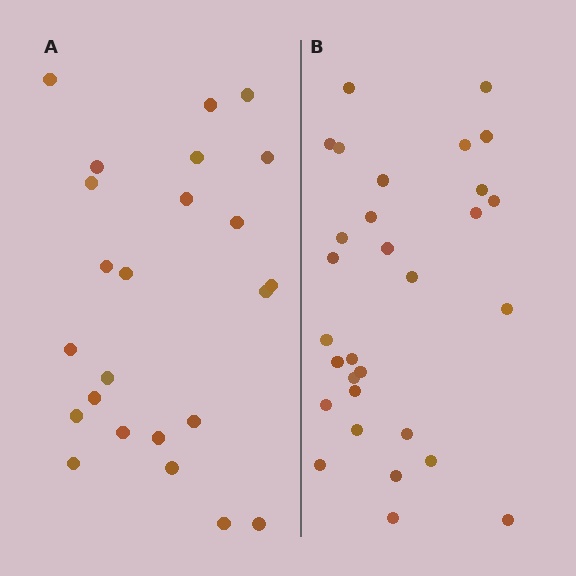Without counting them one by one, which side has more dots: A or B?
Region B (the right region) has more dots.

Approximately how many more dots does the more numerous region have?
Region B has about 6 more dots than region A.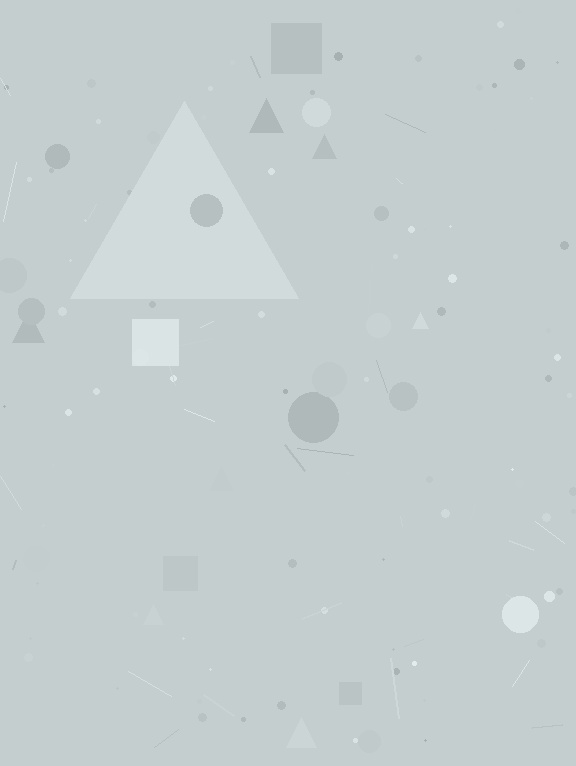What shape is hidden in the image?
A triangle is hidden in the image.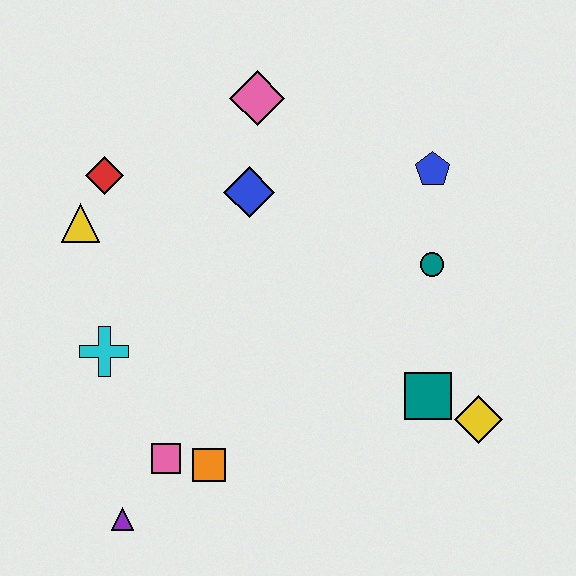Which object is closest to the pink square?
The orange square is closest to the pink square.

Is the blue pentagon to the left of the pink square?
No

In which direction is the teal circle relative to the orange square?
The teal circle is to the right of the orange square.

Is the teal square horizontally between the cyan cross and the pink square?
No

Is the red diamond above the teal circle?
Yes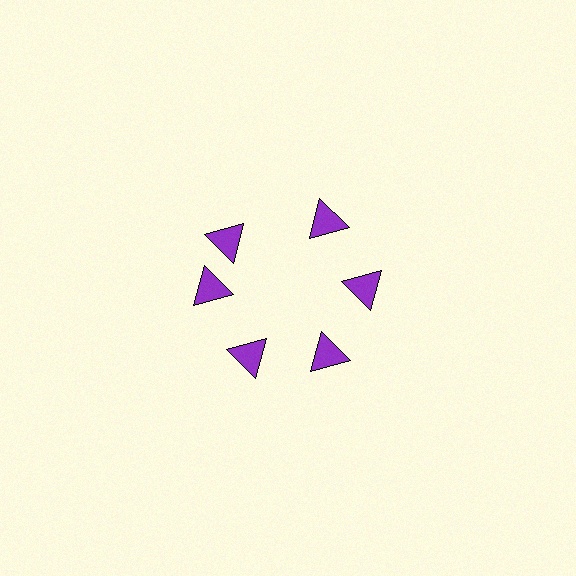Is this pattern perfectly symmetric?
No. The 6 purple triangles are arranged in a ring, but one element near the 11 o'clock position is rotated out of alignment along the ring, breaking the 6-fold rotational symmetry.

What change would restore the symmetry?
The symmetry would be restored by rotating it back into even spacing with its neighbors so that all 6 triangles sit at equal angles and equal distance from the center.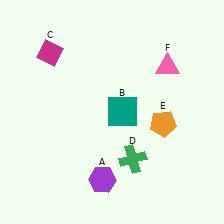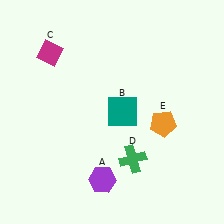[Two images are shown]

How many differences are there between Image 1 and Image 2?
There is 1 difference between the two images.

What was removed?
The pink triangle (F) was removed in Image 2.